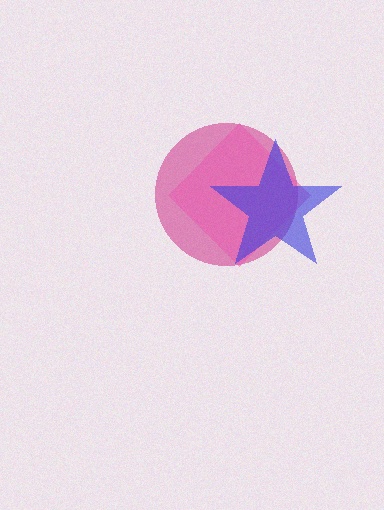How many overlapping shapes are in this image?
There are 3 overlapping shapes in the image.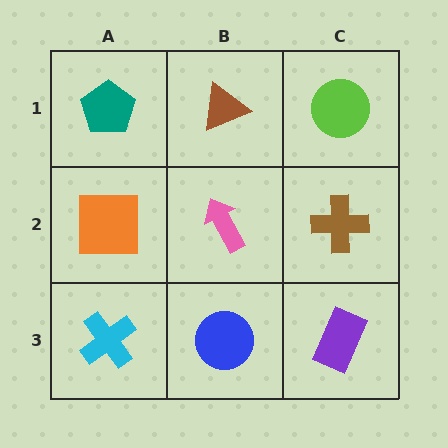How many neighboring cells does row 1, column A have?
2.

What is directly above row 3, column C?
A brown cross.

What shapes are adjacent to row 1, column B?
A pink arrow (row 2, column B), a teal pentagon (row 1, column A), a lime circle (row 1, column C).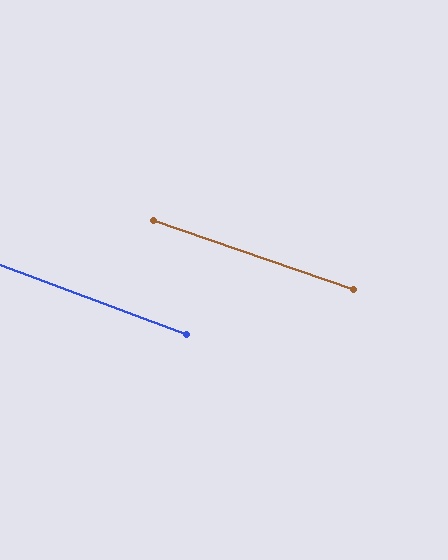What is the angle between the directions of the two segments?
Approximately 1 degree.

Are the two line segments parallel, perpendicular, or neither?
Parallel — their directions differ by only 1.3°.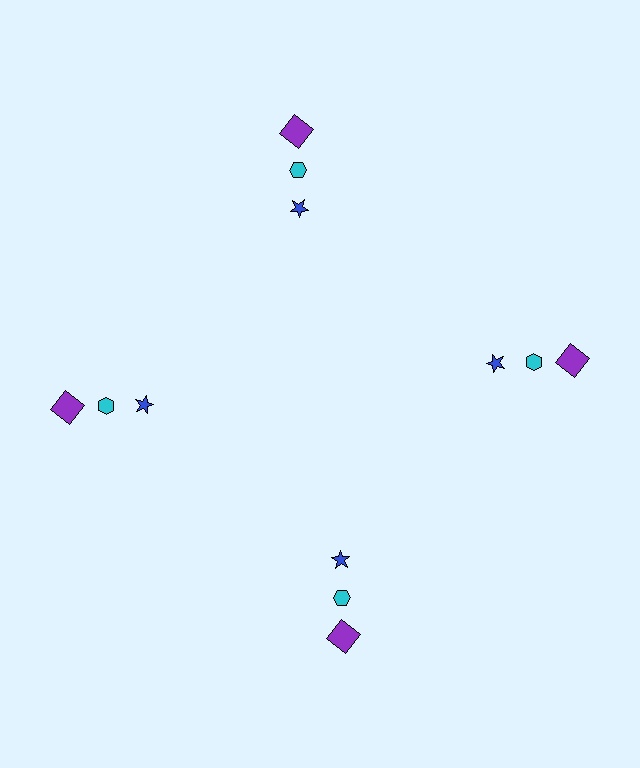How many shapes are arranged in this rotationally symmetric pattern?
There are 12 shapes, arranged in 4 groups of 3.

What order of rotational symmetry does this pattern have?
This pattern has 4-fold rotational symmetry.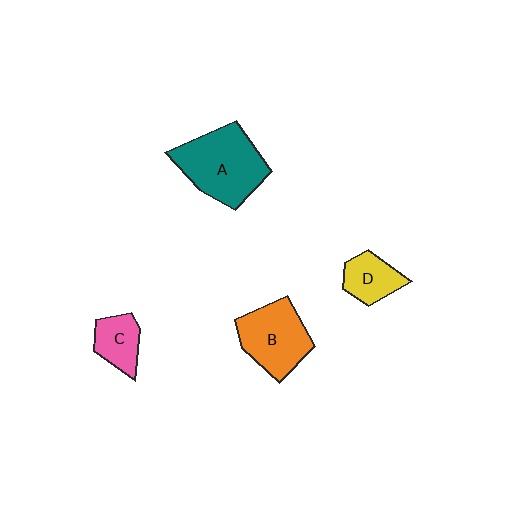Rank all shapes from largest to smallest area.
From largest to smallest: A (teal), B (orange), D (yellow), C (pink).